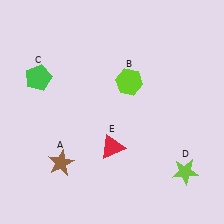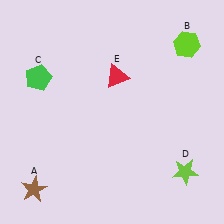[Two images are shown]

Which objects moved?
The objects that moved are: the brown star (A), the lime hexagon (B), the red triangle (E).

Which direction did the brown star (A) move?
The brown star (A) moved left.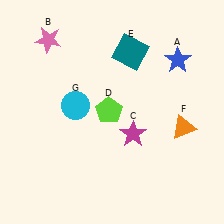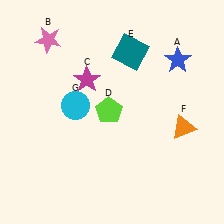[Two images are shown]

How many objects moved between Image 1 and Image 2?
1 object moved between the two images.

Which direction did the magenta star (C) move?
The magenta star (C) moved up.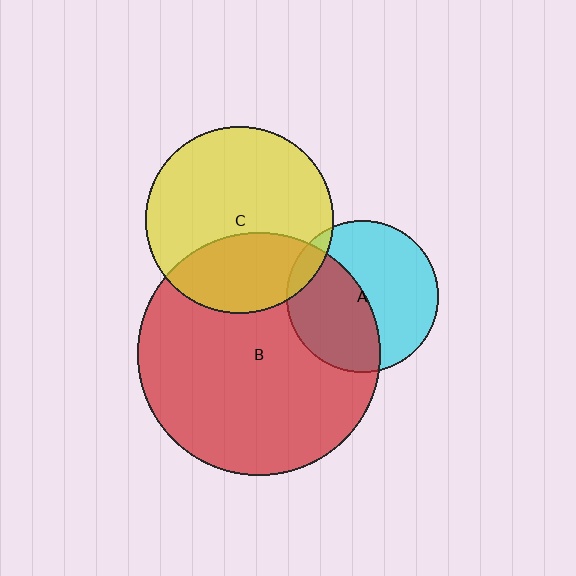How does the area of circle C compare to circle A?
Approximately 1.5 times.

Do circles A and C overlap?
Yes.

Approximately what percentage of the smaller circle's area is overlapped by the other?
Approximately 10%.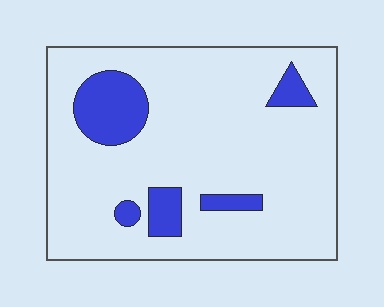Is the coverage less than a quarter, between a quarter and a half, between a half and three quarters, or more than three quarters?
Less than a quarter.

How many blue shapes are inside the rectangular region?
5.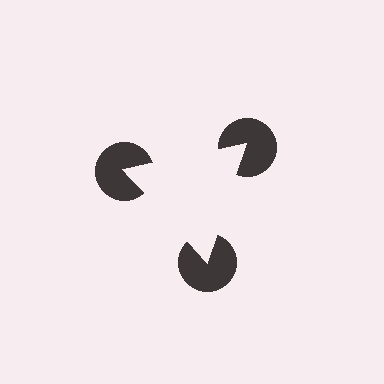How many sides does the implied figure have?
3 sides.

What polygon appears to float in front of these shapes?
An illusory triangle — its edges are inferred from the aligned wedge cuts in the pac-man discs, not physically drawn.